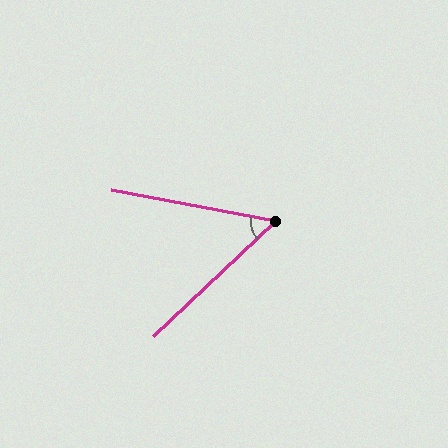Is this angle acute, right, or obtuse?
It is acute.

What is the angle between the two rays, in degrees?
Approximately 54 degrees.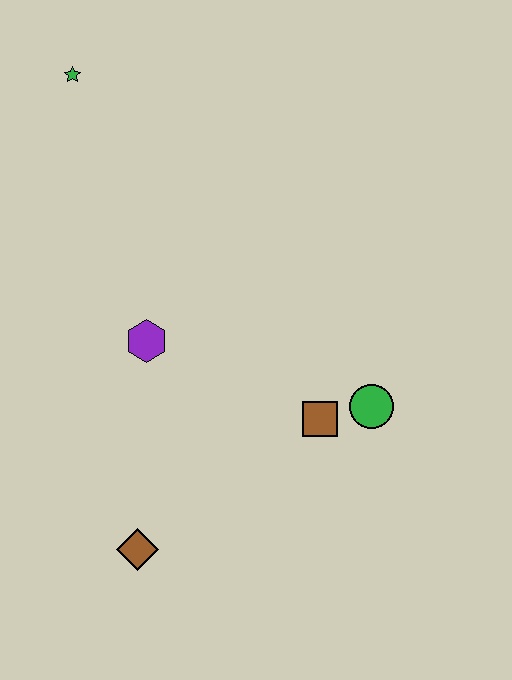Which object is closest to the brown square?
The green circle is closest to the brown square.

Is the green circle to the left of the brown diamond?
No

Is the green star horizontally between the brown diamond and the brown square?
No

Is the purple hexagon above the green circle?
Yes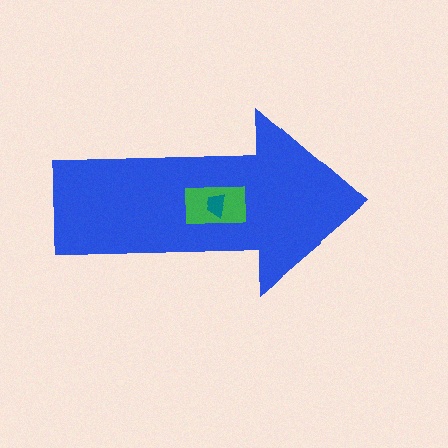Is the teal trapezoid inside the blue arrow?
Yes.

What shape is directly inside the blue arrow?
The green rectangle.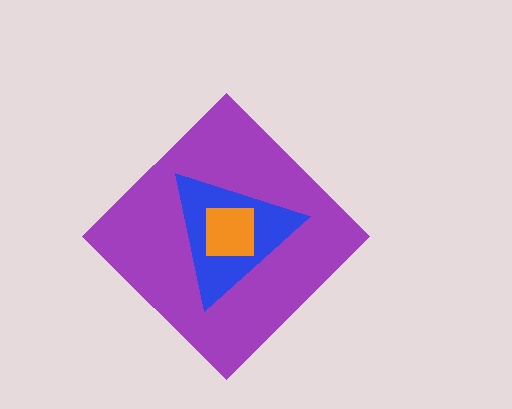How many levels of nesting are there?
3.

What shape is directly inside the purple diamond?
The blue triangle.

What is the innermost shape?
The orange square.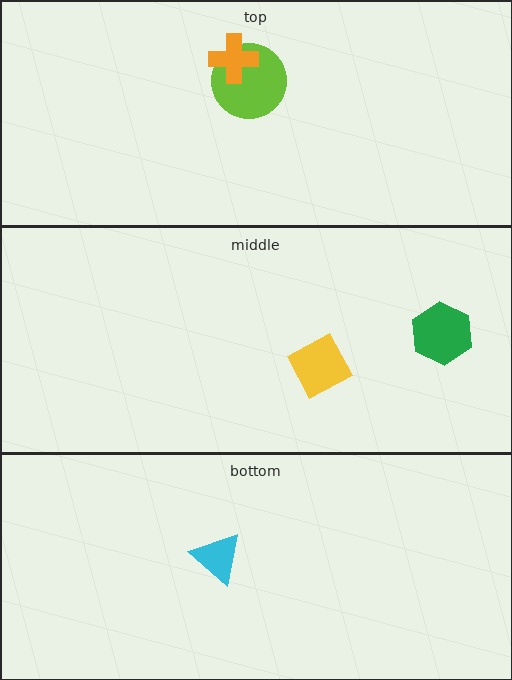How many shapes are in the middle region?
2.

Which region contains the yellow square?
The middle region.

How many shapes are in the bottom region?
1.